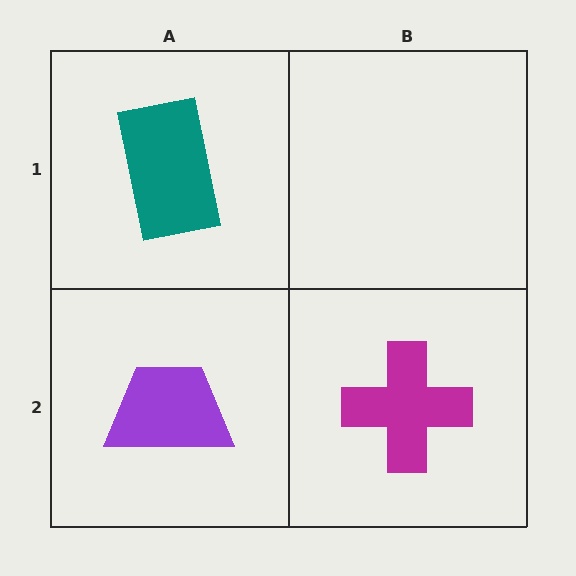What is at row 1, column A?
A teal rectangle.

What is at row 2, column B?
A magenta cross.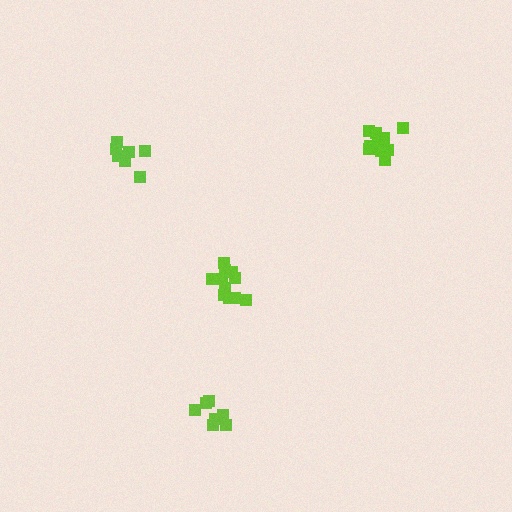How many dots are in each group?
Group 1: 11 dots, Group 2: 7 dots, Group 3: 7 dots, Group 4: 10 dots (35 total).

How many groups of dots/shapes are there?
There are 4 groups.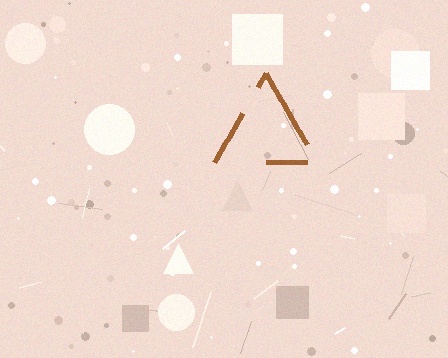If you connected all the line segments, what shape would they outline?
They would outline a triangle.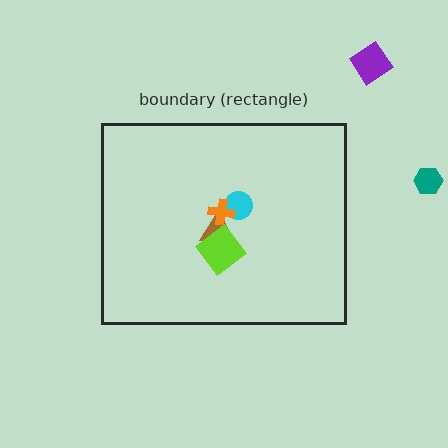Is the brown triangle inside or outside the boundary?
Inside.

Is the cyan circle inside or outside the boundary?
Inside.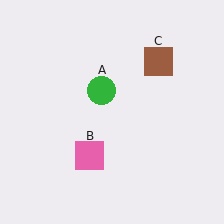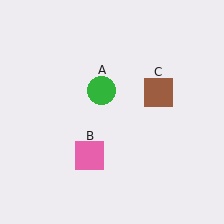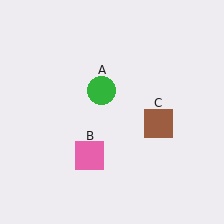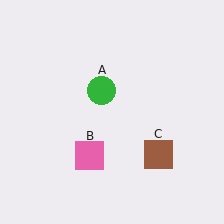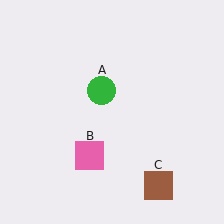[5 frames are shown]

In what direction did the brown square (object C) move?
The brown square (object C) moved down.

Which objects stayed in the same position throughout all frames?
Green circle (object A) and pink square (object B) remained stationary.